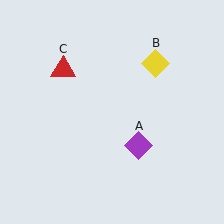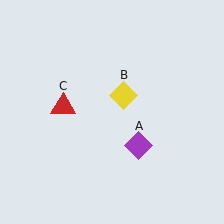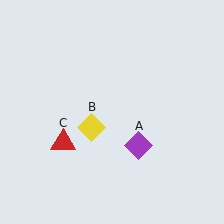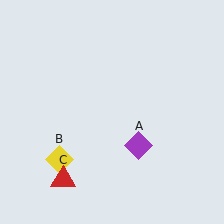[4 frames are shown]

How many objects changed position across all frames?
2 objects changed position: yellow diamond (object B), red triangle (object C).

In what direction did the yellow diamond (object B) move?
The yellow diamond (object B) moved down and to the left.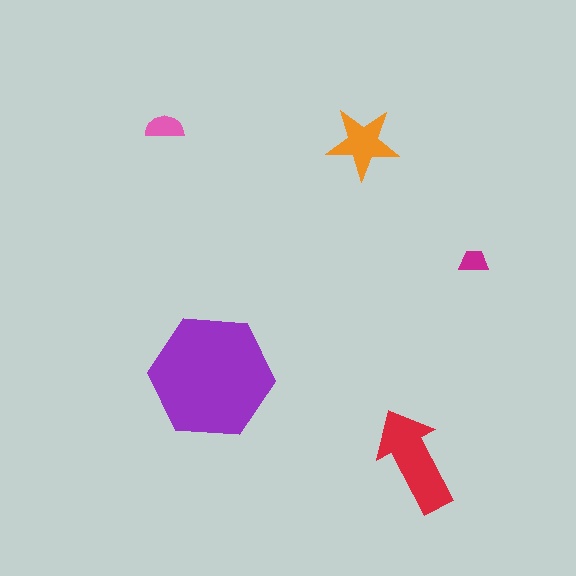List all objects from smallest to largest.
The magenta trapezoid, the pink semicircle, the orange star, the red arrow, the purple hexagon.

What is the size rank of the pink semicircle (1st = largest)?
4th.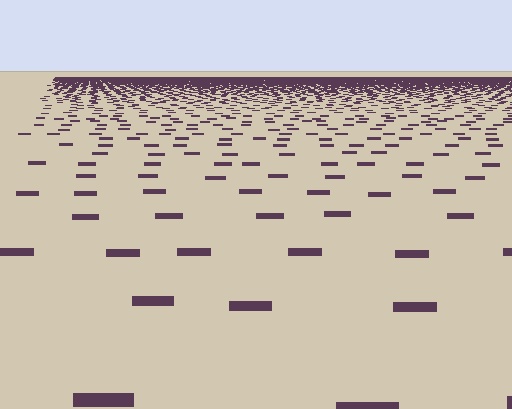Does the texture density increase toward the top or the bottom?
Density increases toward the top.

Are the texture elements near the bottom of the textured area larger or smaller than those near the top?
Larger. Near the bottom, elements are closer to the viewer and appear at a bigger on-screen size.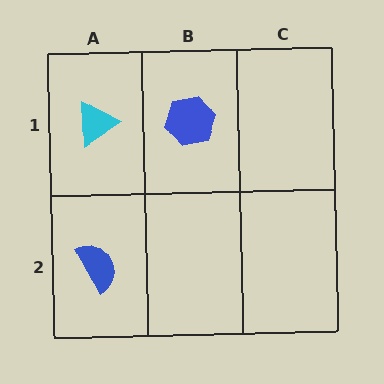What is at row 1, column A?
A cyan triangle.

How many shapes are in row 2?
1 shape.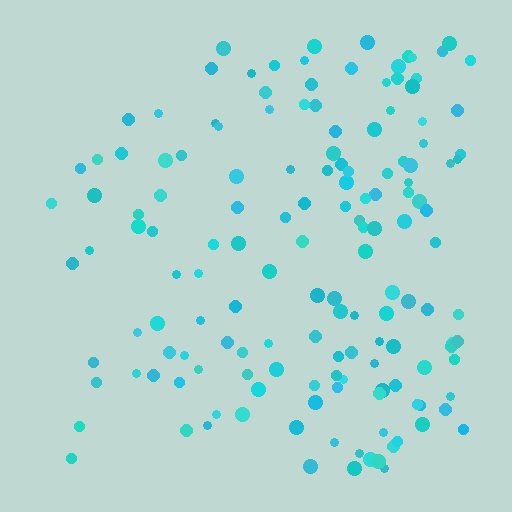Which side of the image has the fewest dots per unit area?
The left.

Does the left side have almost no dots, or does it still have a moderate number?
Still a moderate number, just noticeably fewer than the right.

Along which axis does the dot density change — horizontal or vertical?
Horizontal.